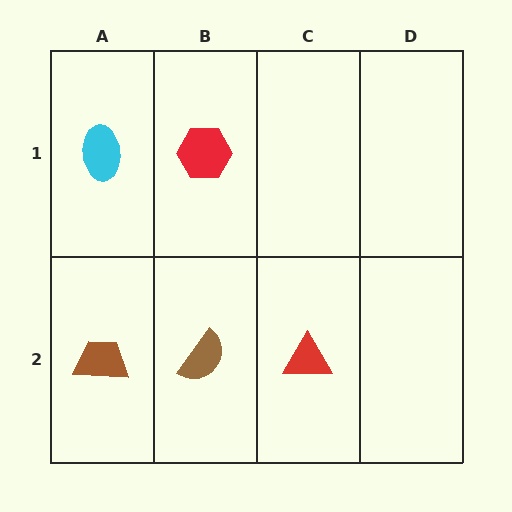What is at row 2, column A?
A brown trapezoid.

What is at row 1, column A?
A cyan ellipse.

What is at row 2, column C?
A red triangle.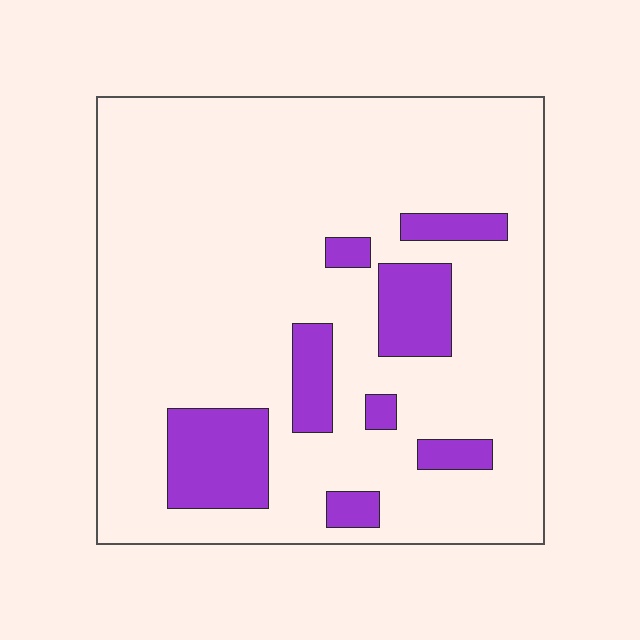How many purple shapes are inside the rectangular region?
8.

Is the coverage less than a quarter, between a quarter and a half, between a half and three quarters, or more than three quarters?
Less than a quarter.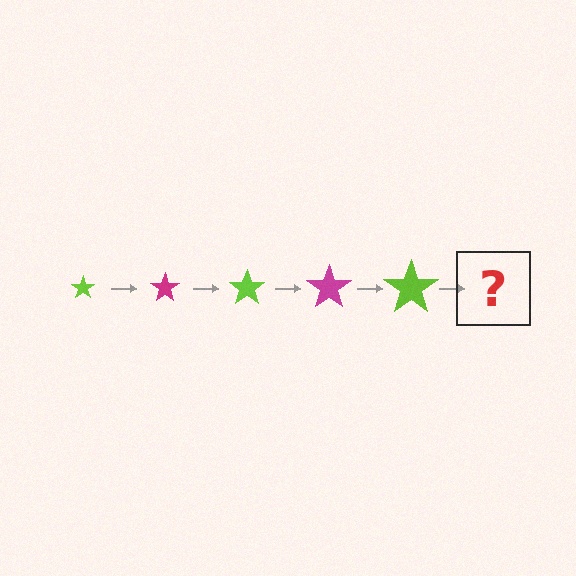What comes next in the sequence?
The next element should be a magenta star, larger than the previous one.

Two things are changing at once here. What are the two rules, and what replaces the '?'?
The two rules are that the star grows larger each step and the color cycles through lime and magenta. The '?' should be a magenta star, larger than the previous one.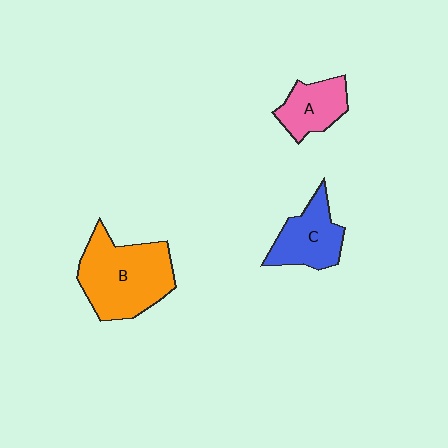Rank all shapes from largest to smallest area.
From largest to smallest: B (orange), C (blue), A (pink).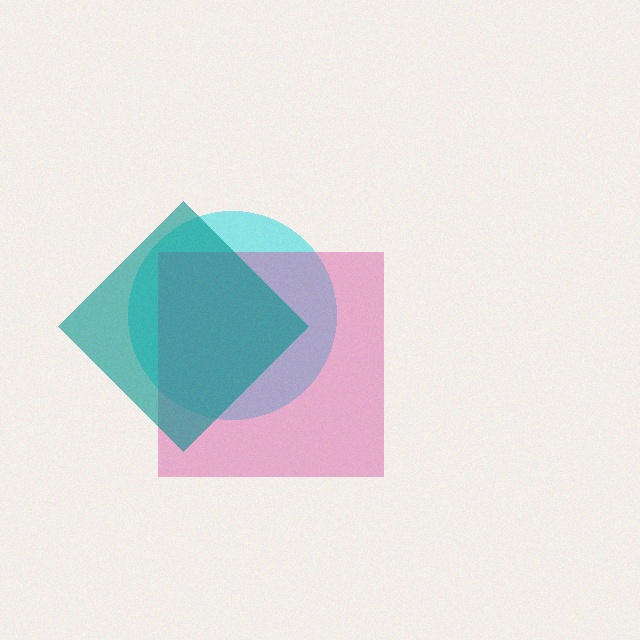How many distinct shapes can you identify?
There are 3 distinct shapes: a cyan circle, a pink square, a teal diamond.